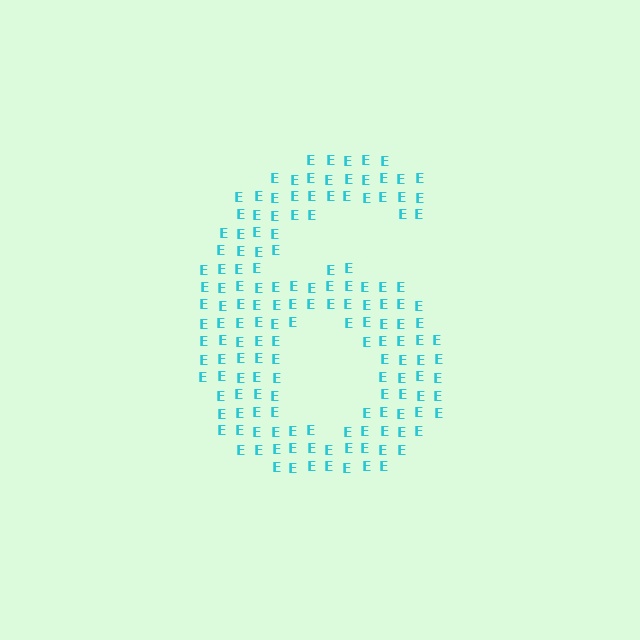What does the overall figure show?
The overall figure shows the digit 6.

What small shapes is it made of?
It is made of small letter E's.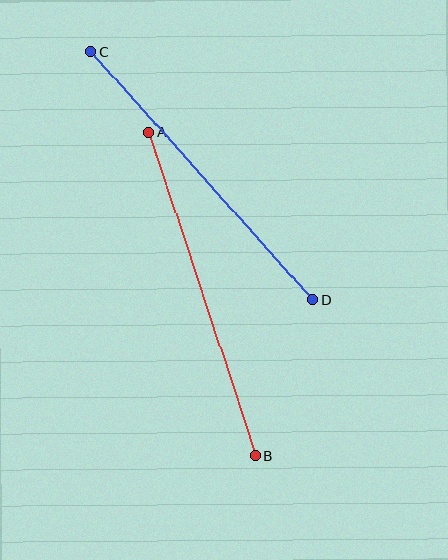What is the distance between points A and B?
The distance is approximately 341 pixels.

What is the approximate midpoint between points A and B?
The midpoint is at approximately (202, 294) pixels.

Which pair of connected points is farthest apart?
Points A and B are farthest apart.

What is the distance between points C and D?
The distance is approximately 333 pixels.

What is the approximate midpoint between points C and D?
The midpoint is at approximately (202, 176) pixels.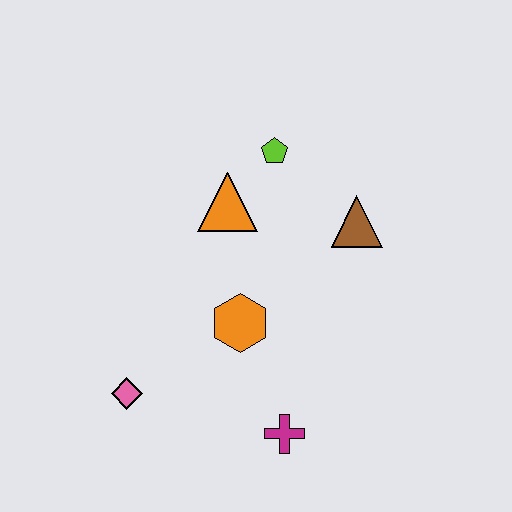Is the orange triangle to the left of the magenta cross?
Yes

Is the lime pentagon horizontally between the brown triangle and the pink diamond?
Yes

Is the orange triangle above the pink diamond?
Yes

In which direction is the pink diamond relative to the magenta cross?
The pink diamond is to the left of the magenta cross.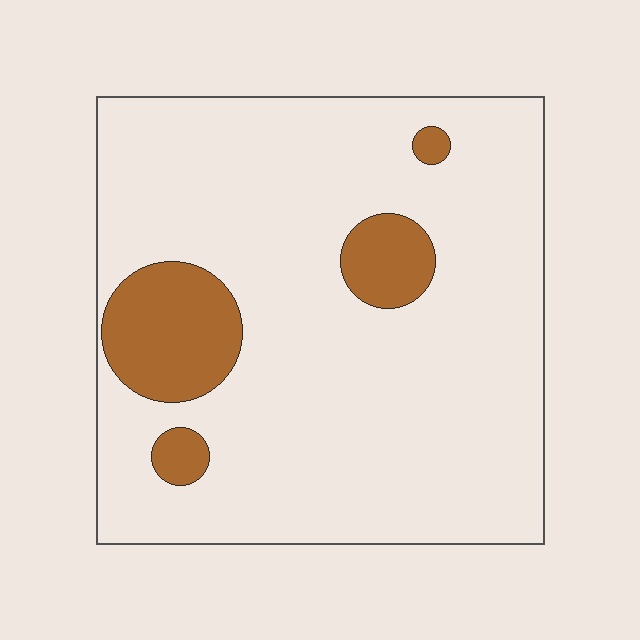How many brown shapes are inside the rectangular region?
4.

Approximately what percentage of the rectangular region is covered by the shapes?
Approximately 15%.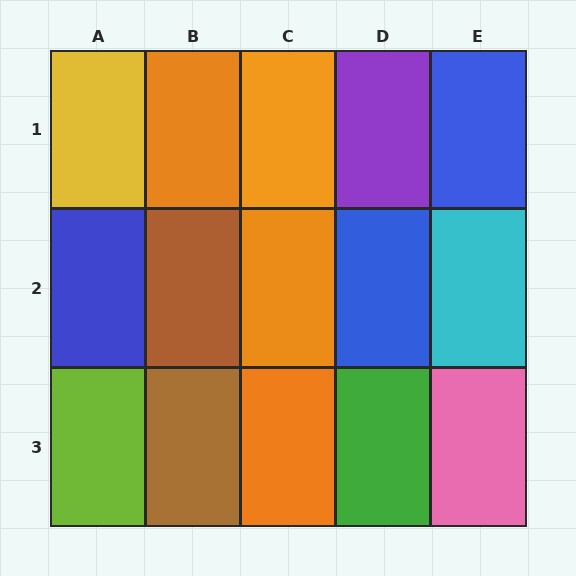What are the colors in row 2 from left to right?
Blue, brown, orange, blue, cyan.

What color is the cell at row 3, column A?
Lime.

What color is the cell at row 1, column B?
Orange.